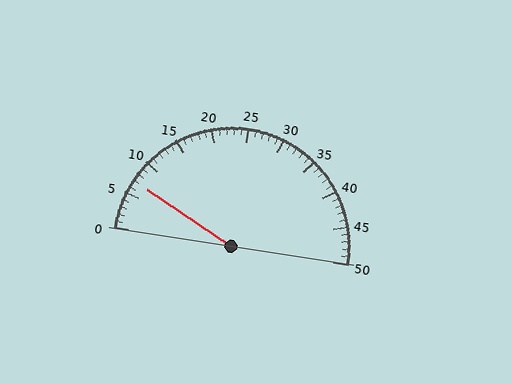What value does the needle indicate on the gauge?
The needle indicates approximately 7.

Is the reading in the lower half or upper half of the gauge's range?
The reading is in the lower half of the range (0 to 50).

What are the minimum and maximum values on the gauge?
The gauge ranges from 0 to 50.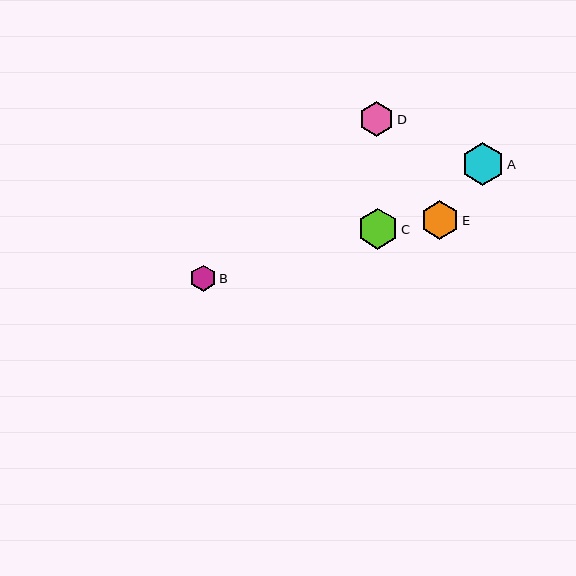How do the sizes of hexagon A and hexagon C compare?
Hexagon A and hexagon C are approximately the same size.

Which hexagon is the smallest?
Hexagon B is the smallest with a size of approximately 26 pixels.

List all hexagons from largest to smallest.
From largest to smallest: A, C, E, D, B.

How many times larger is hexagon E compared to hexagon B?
Hexagon E is approximately 1.5 times the size of hexagon B.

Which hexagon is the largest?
Hexagon A is the largest with a size of approximately 43 pixels.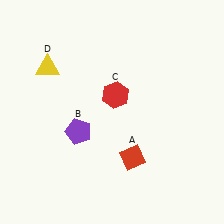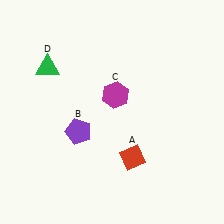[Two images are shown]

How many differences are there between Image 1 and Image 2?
There are 2 differences between the two images.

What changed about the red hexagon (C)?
In Image 1, C is red. In Image 2, it changed to magenta.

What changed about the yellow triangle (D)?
In Image 1, D is yellow. In Image 2, it changed to green.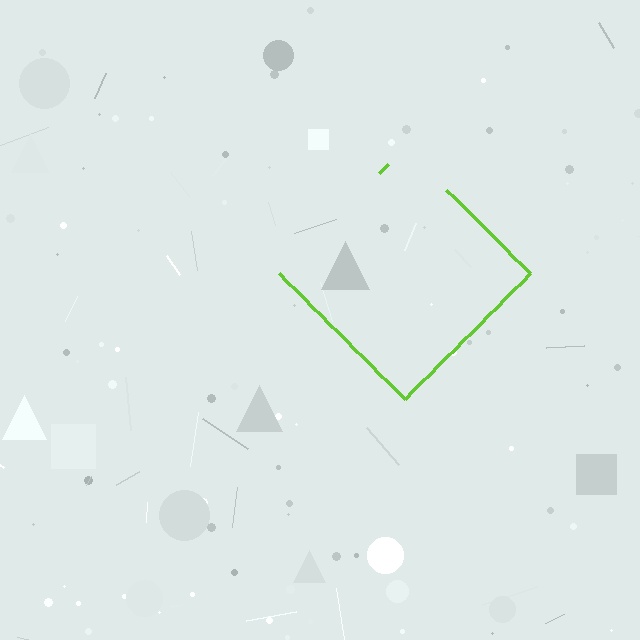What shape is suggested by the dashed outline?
The dashed outline suggests a diamond.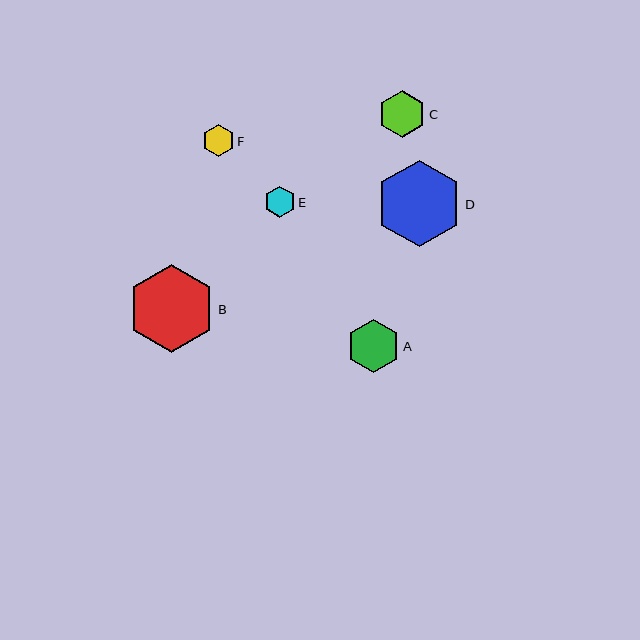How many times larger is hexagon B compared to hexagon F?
Hexagon B is approximately 2.7 times the size of hexagon F.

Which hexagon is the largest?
Hexagon B is the largest with a size of approximately 88 pixels.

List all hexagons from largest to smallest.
From largest to smallest: B, D, A, C, F, E.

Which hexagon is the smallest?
Hexagon E is the smallest with a size of approximately 31 pixels.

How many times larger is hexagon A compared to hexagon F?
Hexagon A is approximately 1.6 times the size of hexagon F.